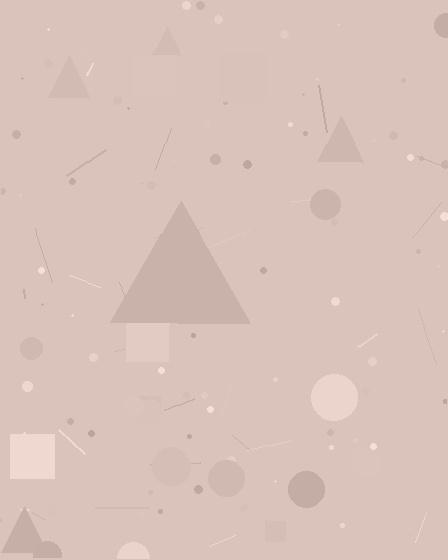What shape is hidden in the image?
A triangle is hidden in the image.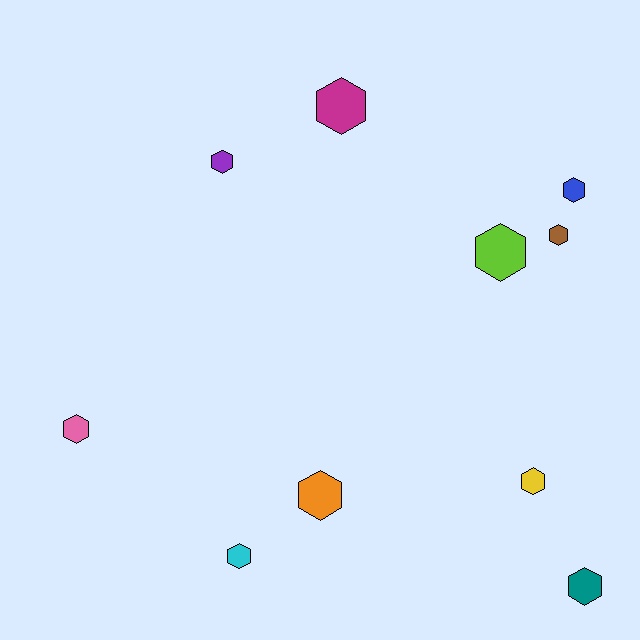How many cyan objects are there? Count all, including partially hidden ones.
There is 1 cyan object.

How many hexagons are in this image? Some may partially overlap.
There are 10 hexagons.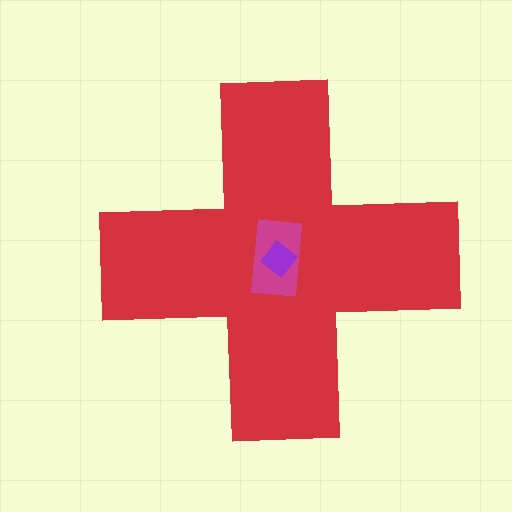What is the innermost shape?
The purple diamond.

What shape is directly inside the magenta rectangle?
The purple diamond.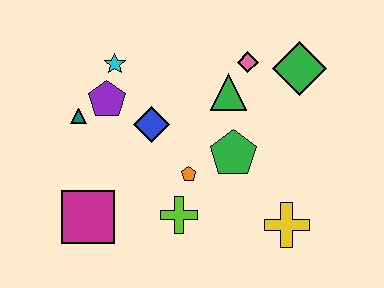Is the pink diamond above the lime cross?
Yes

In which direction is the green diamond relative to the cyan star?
The green diamond is to the right of the cyan star.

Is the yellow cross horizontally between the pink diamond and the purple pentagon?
No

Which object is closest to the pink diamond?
The green triangle is closest to the pink diamond.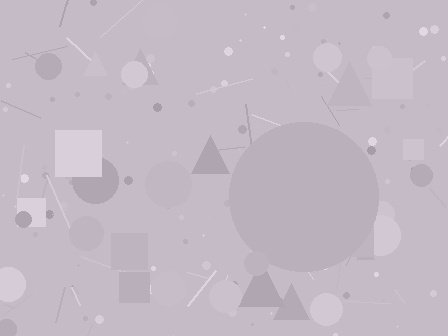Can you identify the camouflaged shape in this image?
The camouflaged shape is a circle.